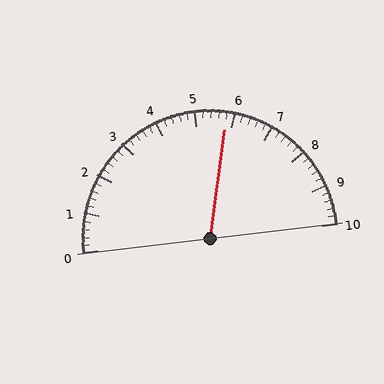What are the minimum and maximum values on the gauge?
The gauge ranges from 0 to 10.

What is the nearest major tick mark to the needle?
The nearest major tick mark is 6.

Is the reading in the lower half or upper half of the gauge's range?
The reading is in the upper half of the range (0 to 10).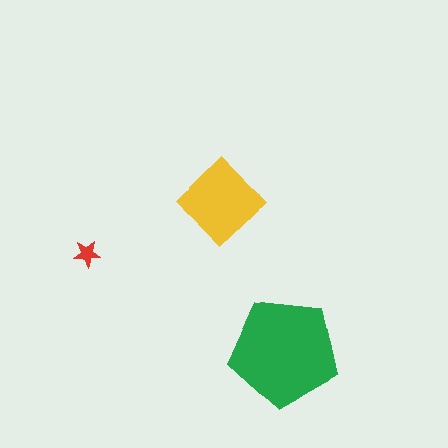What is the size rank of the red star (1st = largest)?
3rd.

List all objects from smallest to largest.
The red star, the yellow diamond, the green pentagon.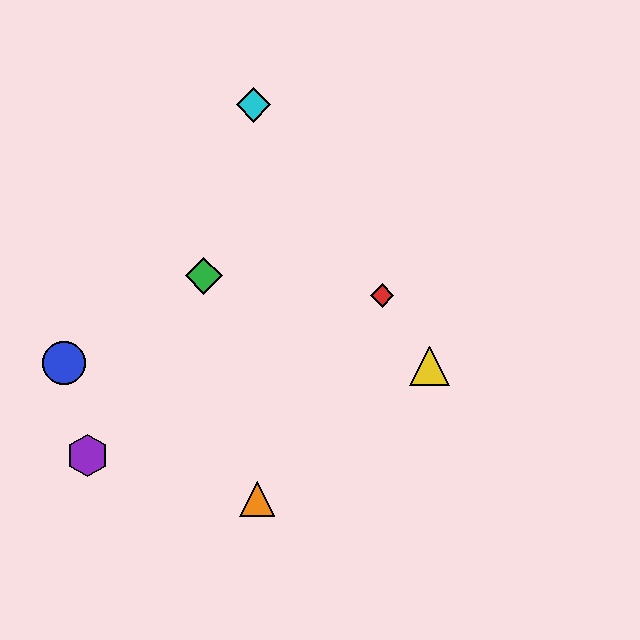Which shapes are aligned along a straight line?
The red diamond, the yellow triangle, the cyan diamond are aligned along a straight line.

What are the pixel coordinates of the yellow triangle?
The yellow triangle is at (429, 366).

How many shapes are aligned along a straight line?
3 shapes (the red diamond, the yellow triangle, the cyan diamond) are aligned along a straight line.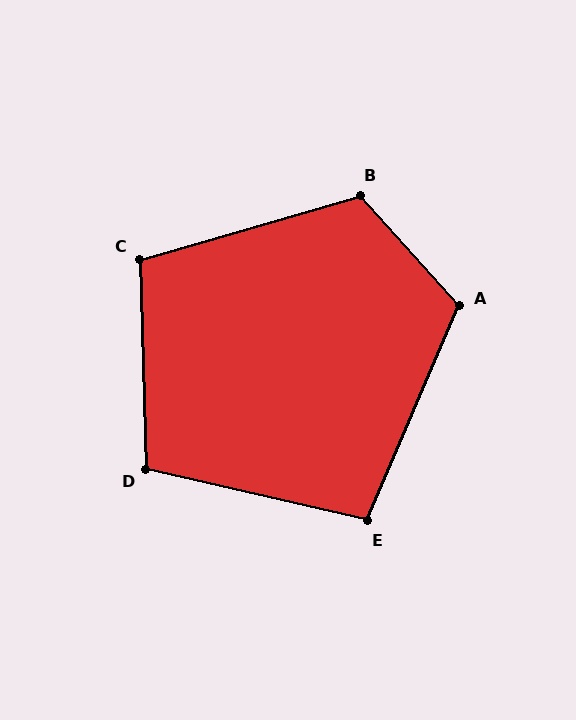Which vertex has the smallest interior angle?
E, at approximately 100 degrees.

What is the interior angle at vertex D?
Approximately 105 degrees (obtuse).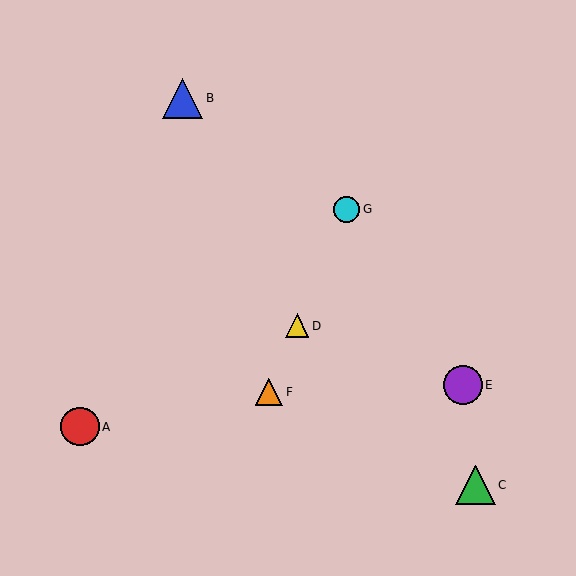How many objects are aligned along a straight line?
3 objects (D, F, G) are aligned along a straight line.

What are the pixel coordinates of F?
Object F is at (269, 392).